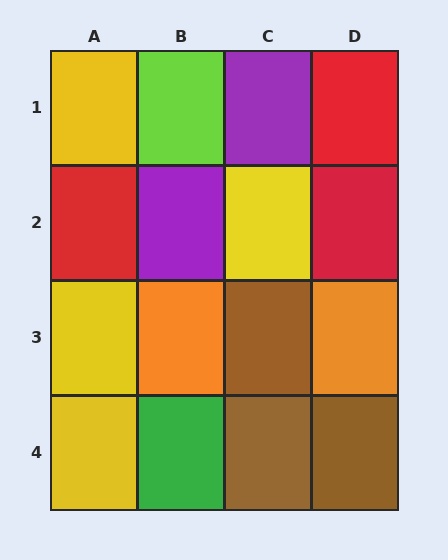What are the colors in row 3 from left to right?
Yellow, orange, brown, orange.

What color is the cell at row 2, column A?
Red.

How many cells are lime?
1 cell is lime.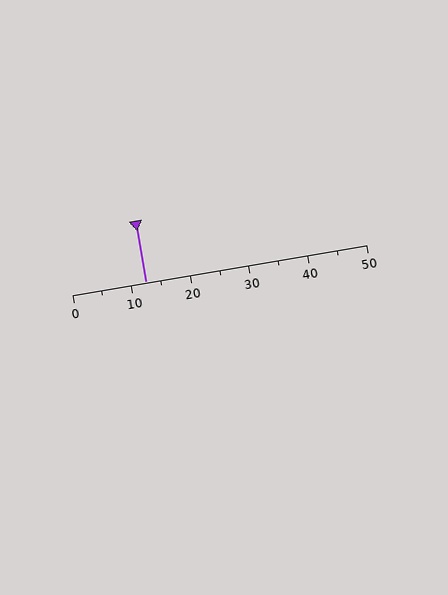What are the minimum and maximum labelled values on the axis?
The axis runs from 0 to 50.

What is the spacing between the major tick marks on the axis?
The major ticks are spaced 10 apart.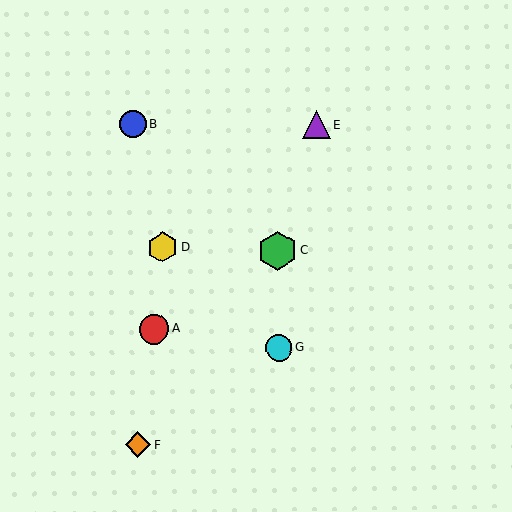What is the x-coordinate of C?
Object C is at x≈277.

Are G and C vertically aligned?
Yes, both are at x≈279.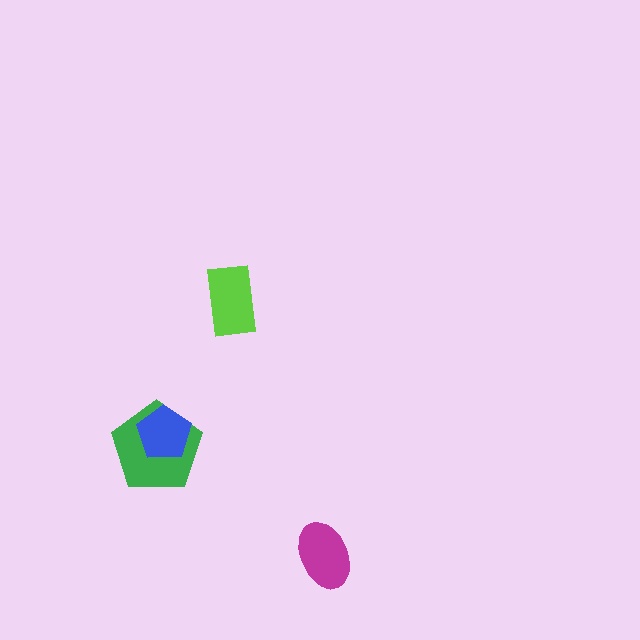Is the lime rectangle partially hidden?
No, no other shape covers it.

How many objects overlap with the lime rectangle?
0 objects overlap with the lime rectangle.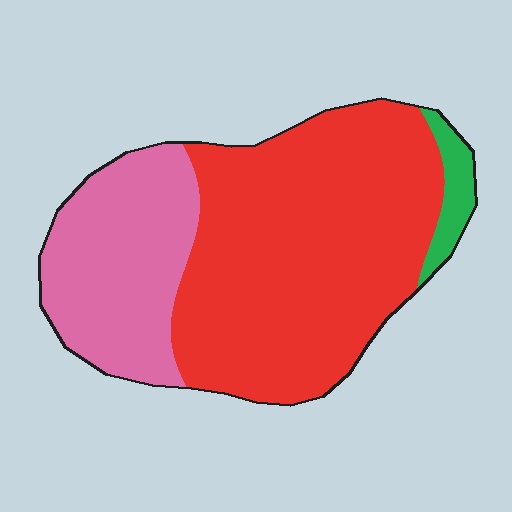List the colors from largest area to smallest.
From largest to smallest: red, pink, green.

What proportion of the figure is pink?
Pink takes up about one third (1/3) of the figure.